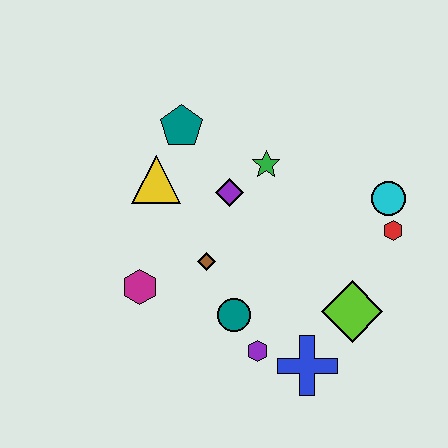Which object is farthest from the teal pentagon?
The blue cross is farthest from the teal pentagon.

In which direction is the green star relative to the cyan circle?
The green star is to the left of the cyan circle.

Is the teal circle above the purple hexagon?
Yes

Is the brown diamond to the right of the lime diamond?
No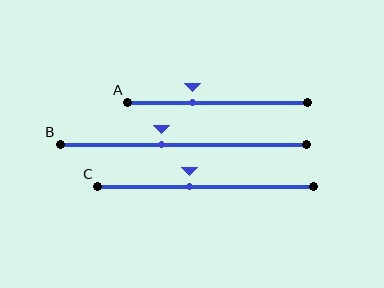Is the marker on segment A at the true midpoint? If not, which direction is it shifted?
No, the marker on segment A is shifted to the left by about 14% of the segment length.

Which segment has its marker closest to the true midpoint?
Segment C has its marker closest to the true midpoint.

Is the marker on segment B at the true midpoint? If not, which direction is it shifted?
No, the marker on segment B is shifted to the left by about 9% of the segment length.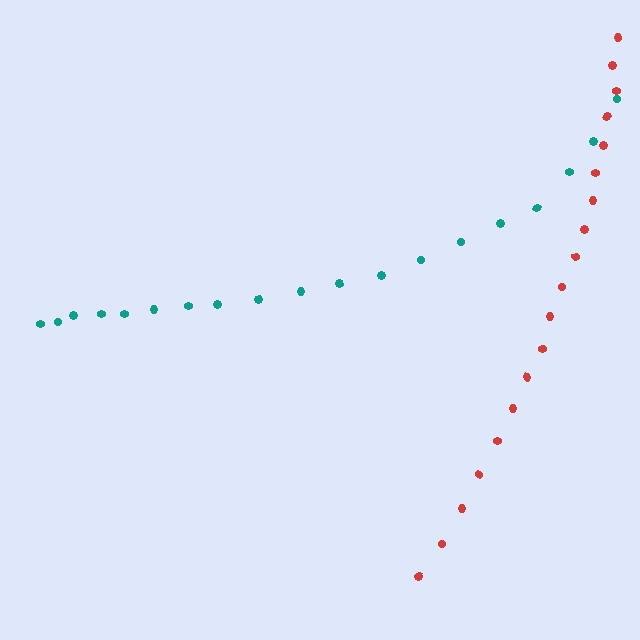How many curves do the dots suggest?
There are 2 distinct paths.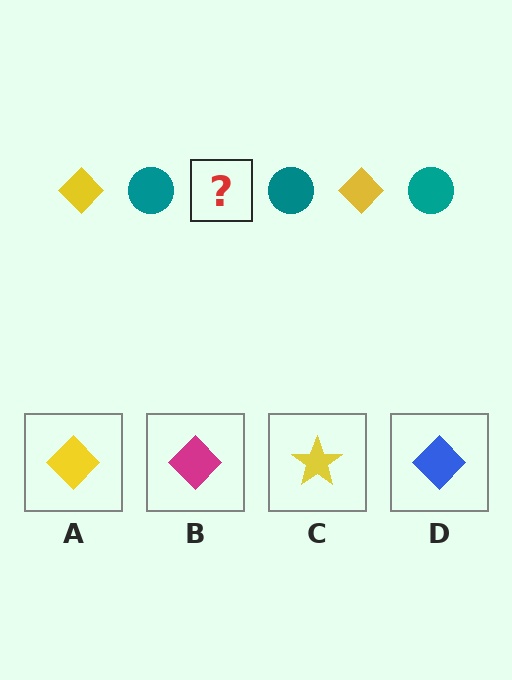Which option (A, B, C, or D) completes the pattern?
A.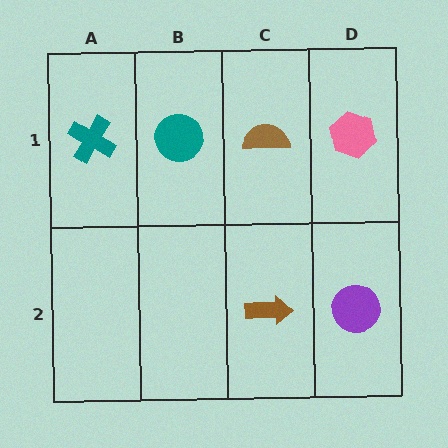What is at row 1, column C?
A brown semicircle.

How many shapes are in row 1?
4 shapes.